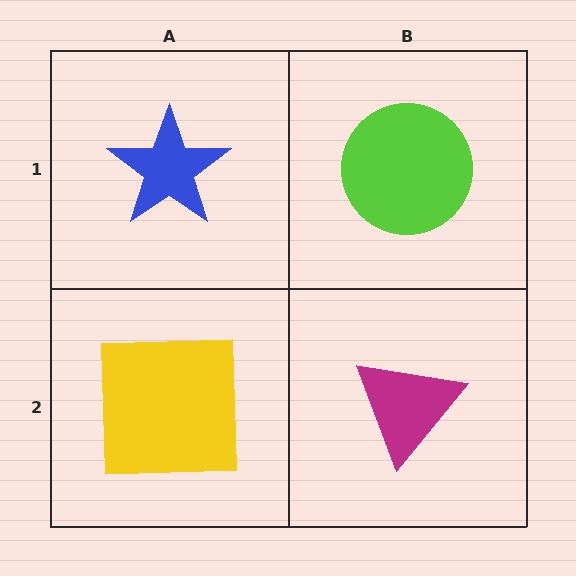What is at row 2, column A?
A yellow square.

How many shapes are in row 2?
2 shapes.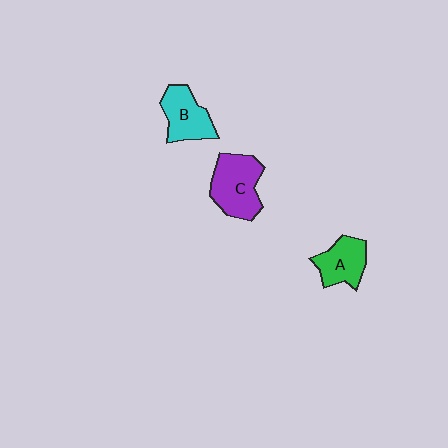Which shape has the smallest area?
Shape A (green).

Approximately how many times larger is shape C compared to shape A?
Approximately 1.4 times.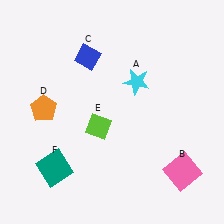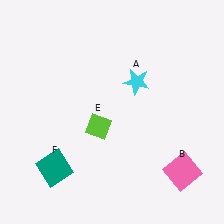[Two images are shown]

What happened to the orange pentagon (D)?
The orange pentagon (D) was removed in Image 2. It was in the top-left area of Image 1.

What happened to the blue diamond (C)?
The blue diamond (C) was removed in Image 2. It was in the top-left area of Image 1.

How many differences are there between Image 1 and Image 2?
There are 2 differences between the two images.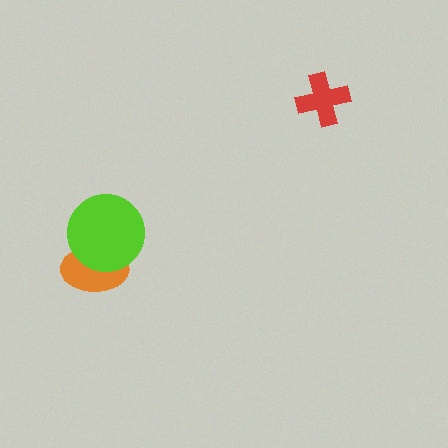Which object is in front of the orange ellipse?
The lime circle is in front of the orange ellipse.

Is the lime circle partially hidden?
No, no other shape covers it.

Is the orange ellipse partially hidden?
Yes, it is partially covered by another shape.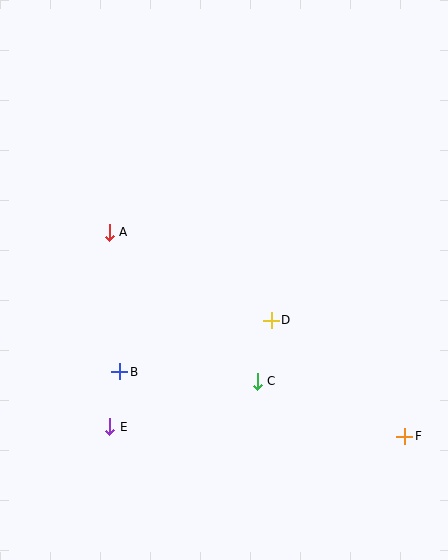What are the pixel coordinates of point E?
Point E is at (110, 427).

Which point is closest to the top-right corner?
Point D is closest to the top-right corner.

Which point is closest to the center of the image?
Point D at (271, 320) is closest to the center.